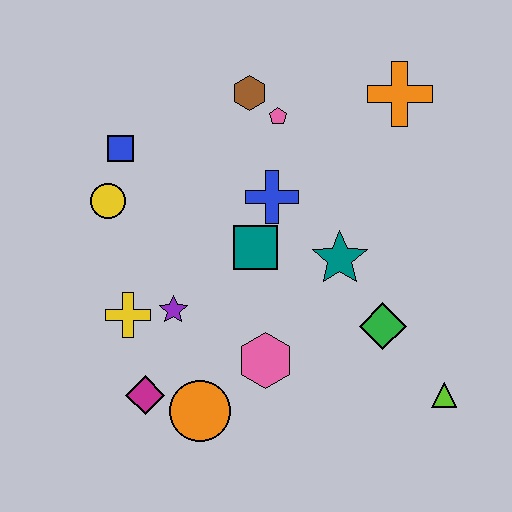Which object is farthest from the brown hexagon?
The lime triangle is farthest from the brown hexagon.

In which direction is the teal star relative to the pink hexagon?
The teal star is above the pink hexagon.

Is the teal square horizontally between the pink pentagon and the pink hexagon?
No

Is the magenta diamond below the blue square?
Yes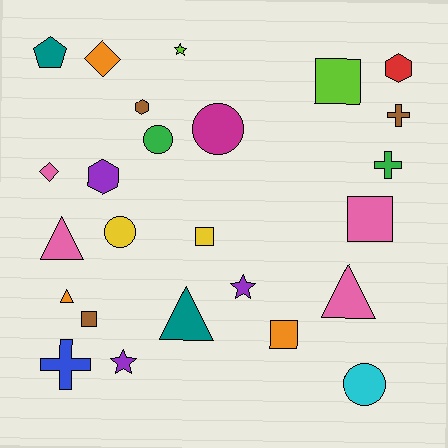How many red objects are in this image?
There is 1 red object.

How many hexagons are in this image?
There are 3 hexagons.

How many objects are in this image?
There are 25 objects.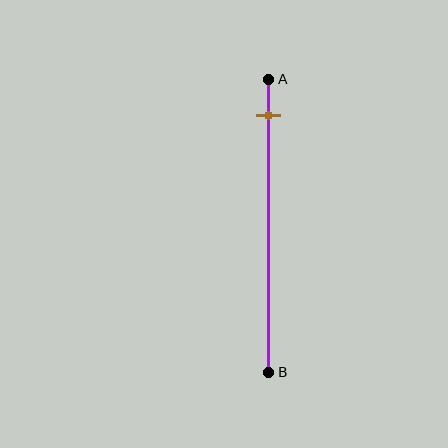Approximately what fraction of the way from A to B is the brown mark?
The brown mark is approximately 10% of the way from A to B.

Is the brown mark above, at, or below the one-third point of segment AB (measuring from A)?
The brown mark is above the one-third point of segment AB.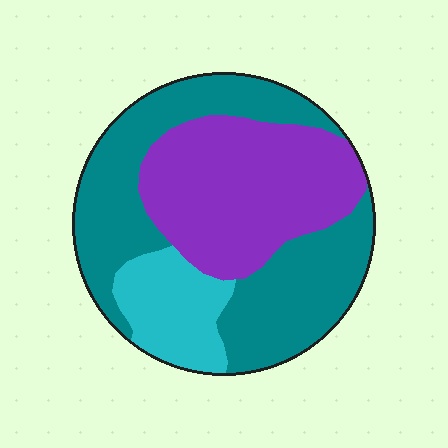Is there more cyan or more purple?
Purple.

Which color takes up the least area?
Cyan, at roughly 15%.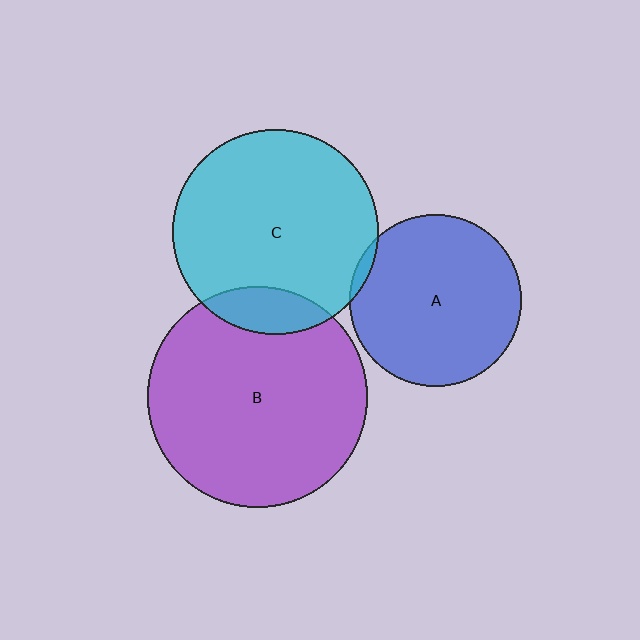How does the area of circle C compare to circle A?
Approximately 1.4 times.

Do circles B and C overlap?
Yes.